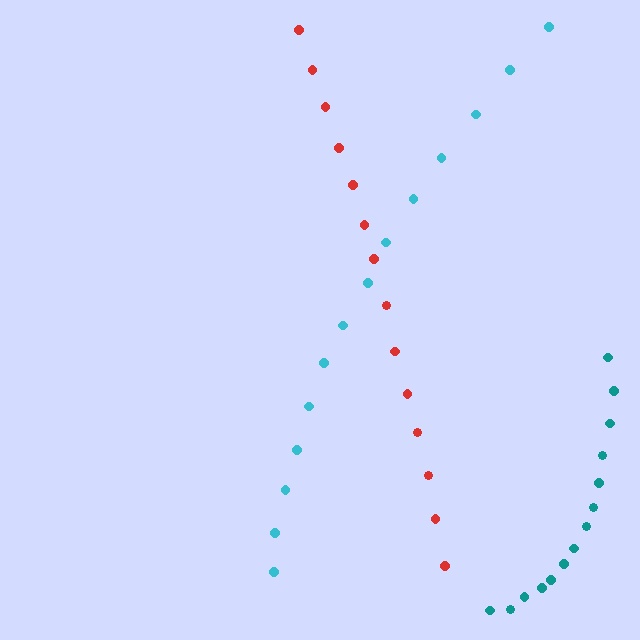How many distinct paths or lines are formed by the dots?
There are 3 distinct paths.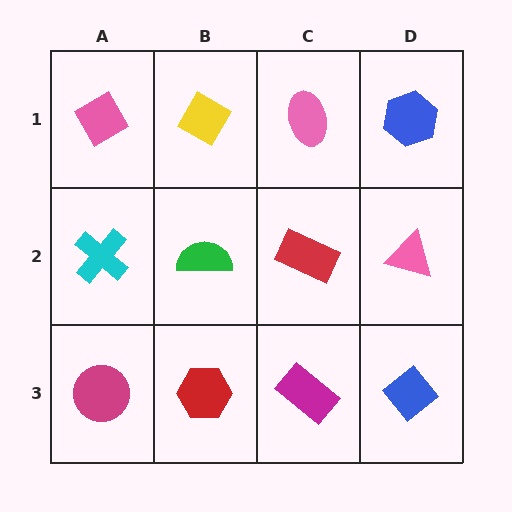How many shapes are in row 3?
4 shapes.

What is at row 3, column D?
A blue diamond.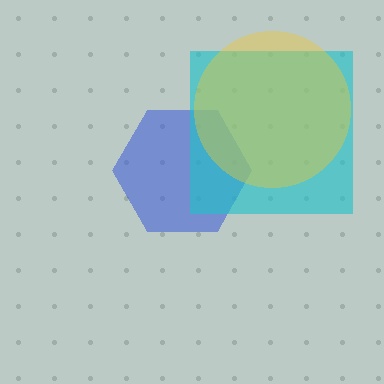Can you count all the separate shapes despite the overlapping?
Yes, there are 3 separate shapes.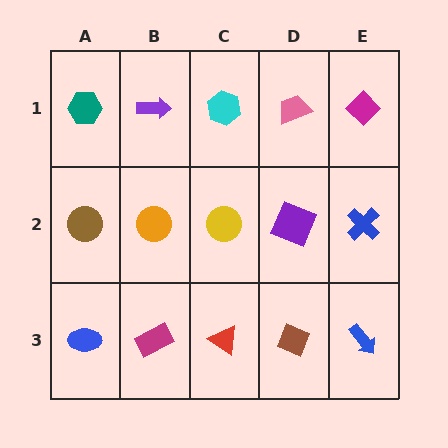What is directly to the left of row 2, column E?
A purple square.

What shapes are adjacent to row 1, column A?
A brown circle (row 2, column A), a purple arrow (row 1, column B).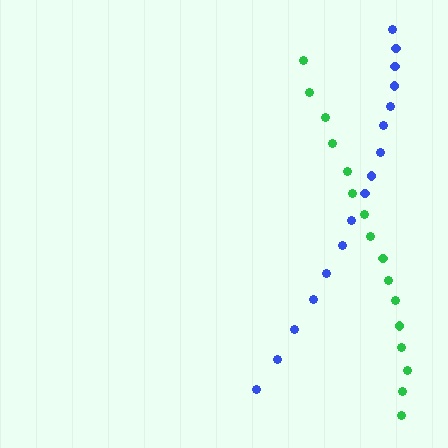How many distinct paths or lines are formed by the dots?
There are 2 distinct paths.